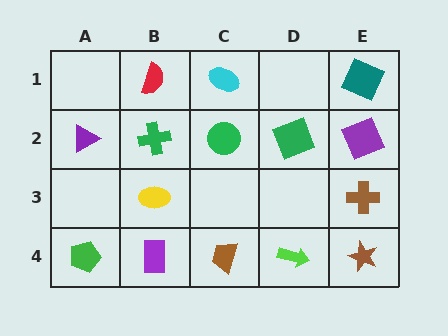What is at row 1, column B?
A red semicircle.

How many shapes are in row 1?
3 shapes.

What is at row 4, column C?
A brown trapezoid.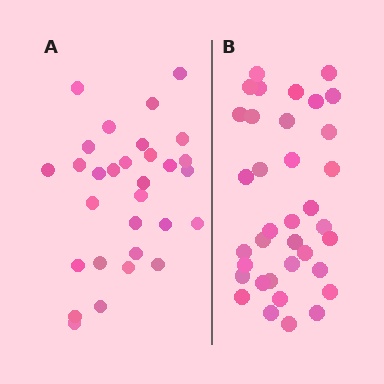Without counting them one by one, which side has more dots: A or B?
Region B (the right region) has more dots.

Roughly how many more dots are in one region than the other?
Region B has about 6 more dots than region A.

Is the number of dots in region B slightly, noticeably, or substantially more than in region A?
Region B has only slightly more — the two regions are fairly close. The ratio is roughly 1.2 to 1.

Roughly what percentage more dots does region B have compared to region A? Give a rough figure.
About 20% more.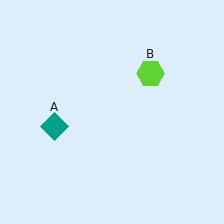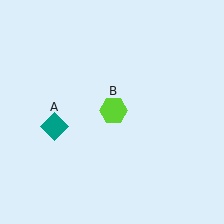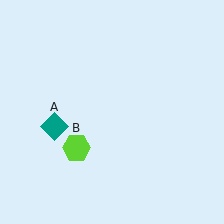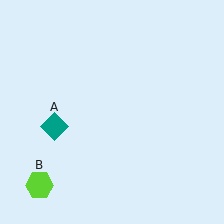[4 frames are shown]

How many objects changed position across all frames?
1 object changed position: lime hexagon (object B).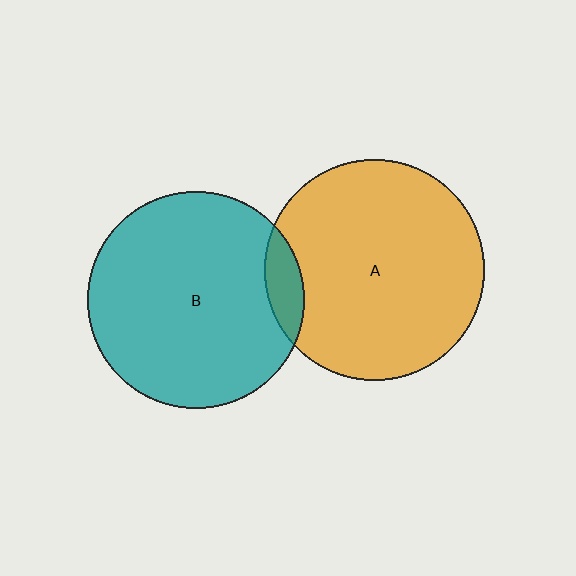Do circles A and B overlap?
Yes.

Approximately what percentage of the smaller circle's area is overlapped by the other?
Approximately 10%.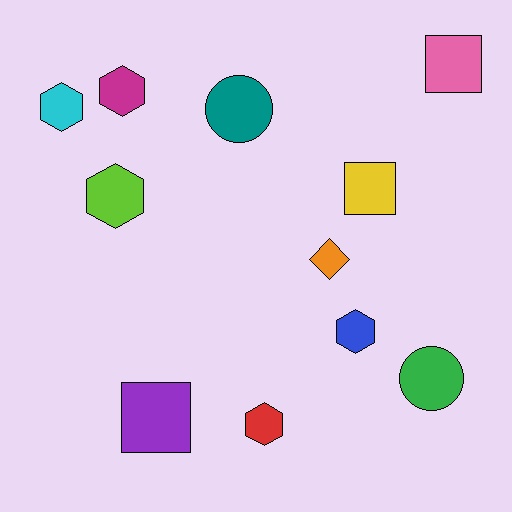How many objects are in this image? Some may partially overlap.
There are 11 objects.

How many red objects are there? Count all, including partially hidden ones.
There is 1 red object.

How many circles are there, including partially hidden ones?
There are 2 circles.